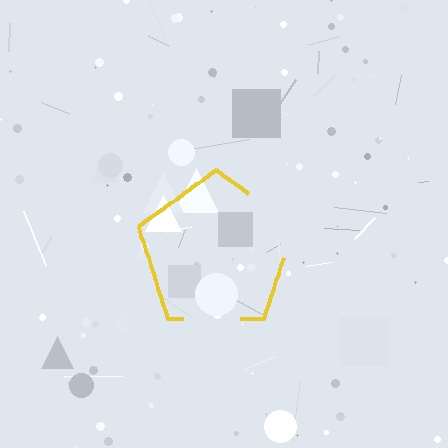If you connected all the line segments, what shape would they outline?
They would outline a pentagon.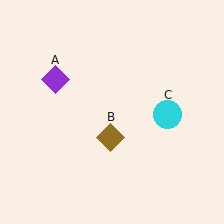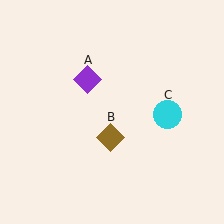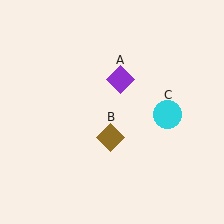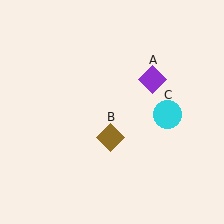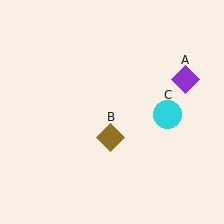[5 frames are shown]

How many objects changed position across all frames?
1 object changed position: purple diamond (object A).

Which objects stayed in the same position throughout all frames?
Brown diamond (object B) and cyan circle (object C) remained stationary.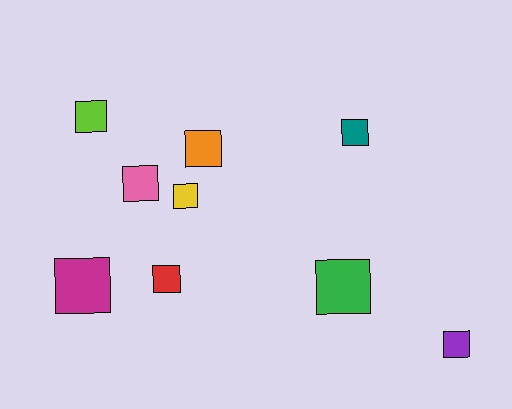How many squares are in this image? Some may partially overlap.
There are 9 squares.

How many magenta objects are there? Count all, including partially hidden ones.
There is 1 magenta object.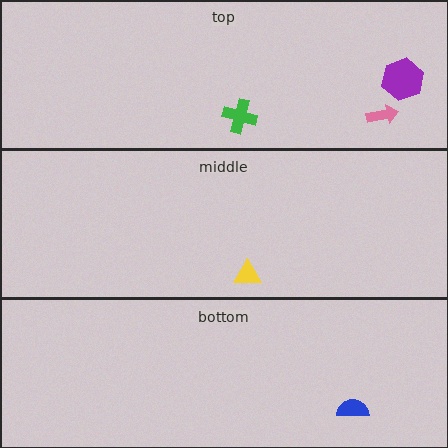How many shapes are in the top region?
3.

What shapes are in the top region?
The purple hexagon, the green cross, the pink arrow.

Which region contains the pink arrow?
The top region.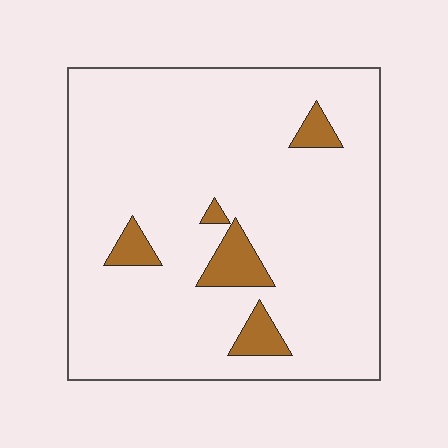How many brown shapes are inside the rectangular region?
5.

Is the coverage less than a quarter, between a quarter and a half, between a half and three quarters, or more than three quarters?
Less than a quarter.